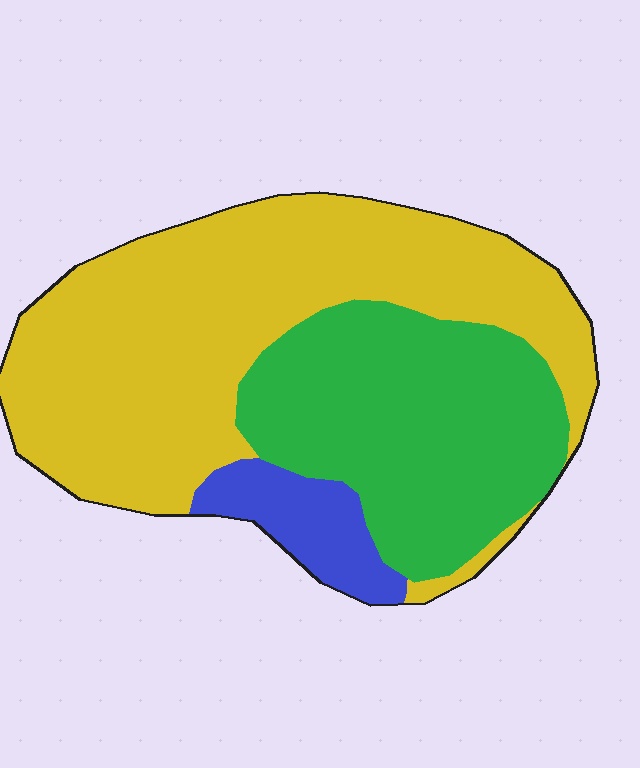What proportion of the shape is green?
Green takes up about one third (1/3) of the shape.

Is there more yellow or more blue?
Yellow.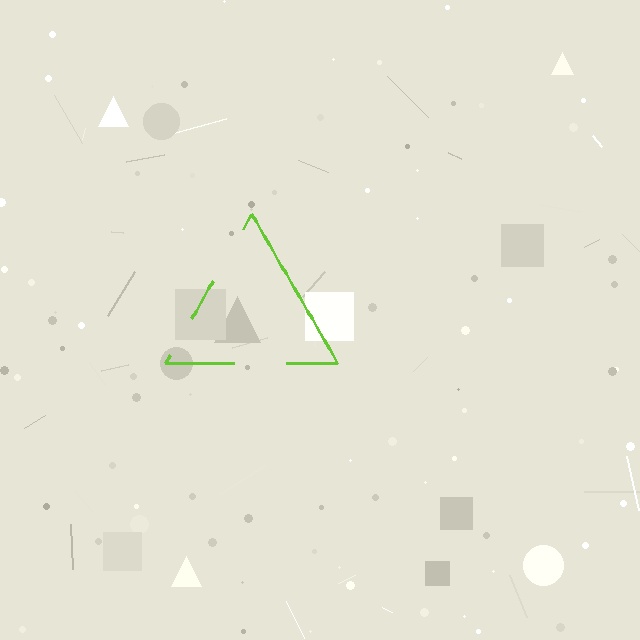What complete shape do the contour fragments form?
The contour fragments form a triangle.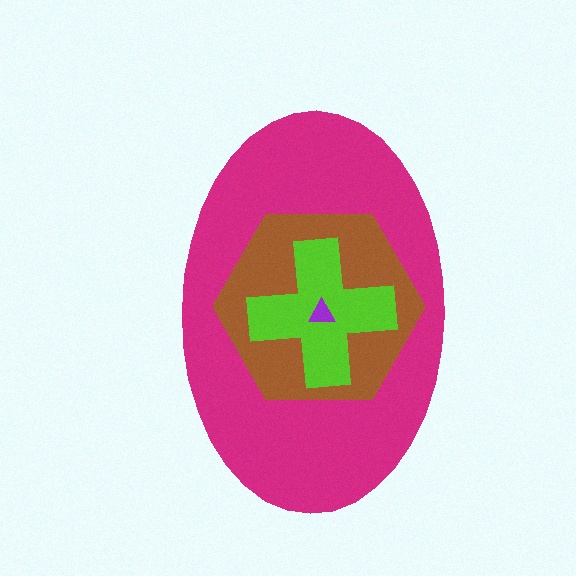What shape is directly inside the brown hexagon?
The lime cross.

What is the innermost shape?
The purple triangle.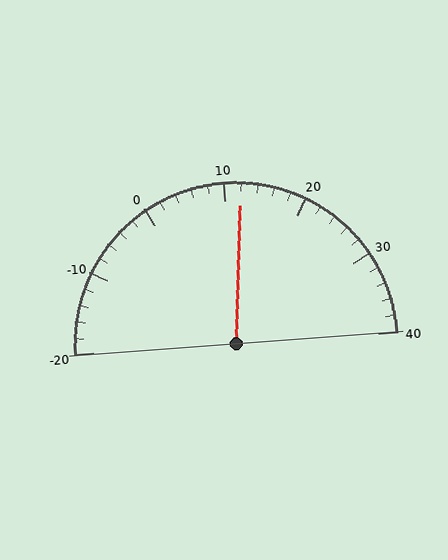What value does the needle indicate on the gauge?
The needle indicates approximately 12.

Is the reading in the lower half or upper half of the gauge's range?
The reading is in the upper half of the range (-20 to 40).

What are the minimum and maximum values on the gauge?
The gauge ranges from -20 to 40.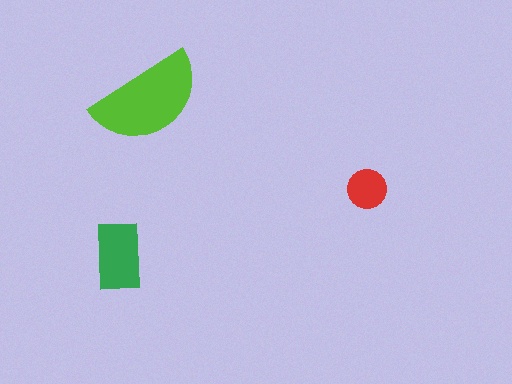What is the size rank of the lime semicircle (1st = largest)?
1st.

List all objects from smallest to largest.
The red circle, the green rectangle, the lime semicircle.